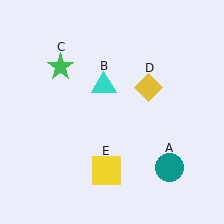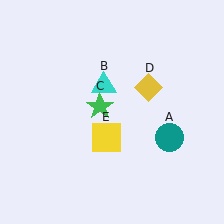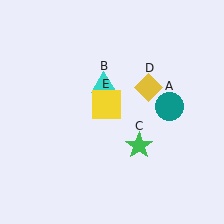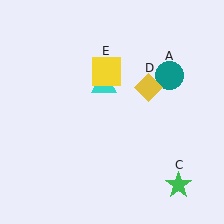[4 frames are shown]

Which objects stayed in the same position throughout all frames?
Cyan triangle (object B) and yellow diamond (object D) remained stationary.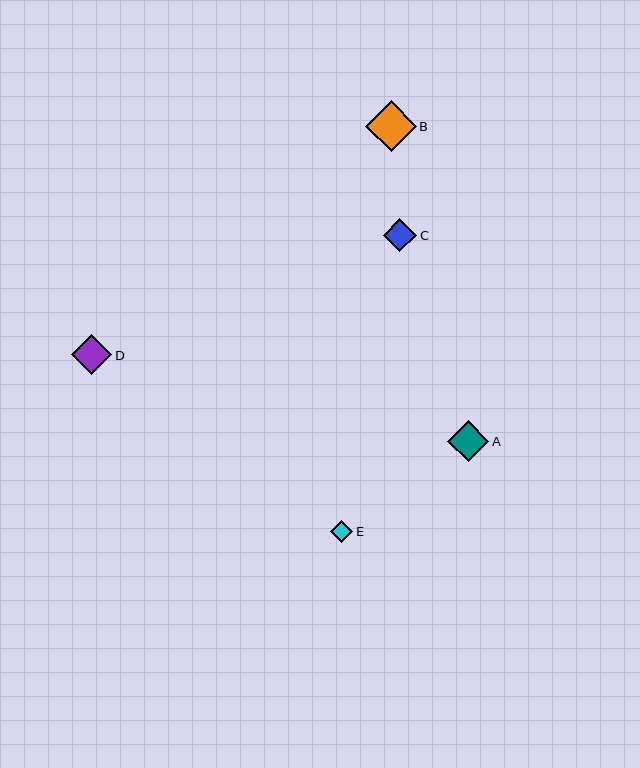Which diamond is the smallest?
Diamond E is the smallest with a size of approximately 22 pixels.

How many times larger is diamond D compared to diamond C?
Diamond D is approximately 1.2 times the size of diamond C.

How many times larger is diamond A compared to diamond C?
Diamond A is approximately 1.2 times the size of diamond C.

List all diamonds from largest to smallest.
From largest to smallest: B, A, D, C, E.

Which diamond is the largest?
Diamond B is the largest with a size of approximately 51 pixels.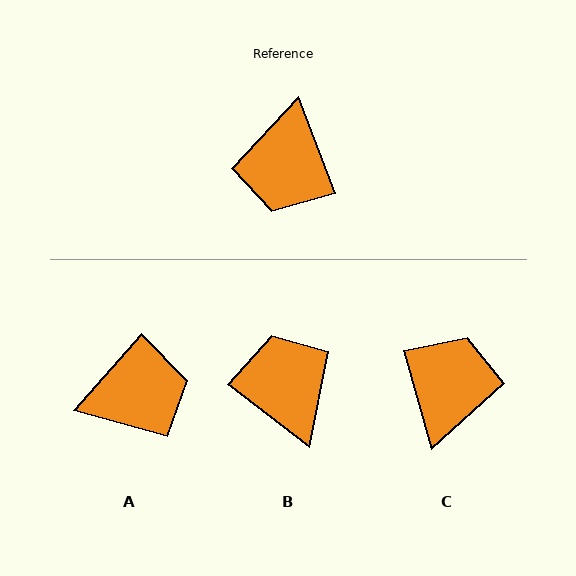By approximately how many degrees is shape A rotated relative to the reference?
Approximately 118 degrees counter-clockwise.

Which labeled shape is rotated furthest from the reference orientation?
C, about 175 degrees away.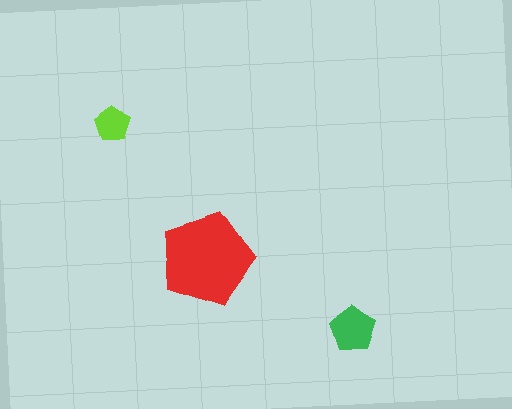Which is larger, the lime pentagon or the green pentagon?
The green one.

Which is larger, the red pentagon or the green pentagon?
The red one.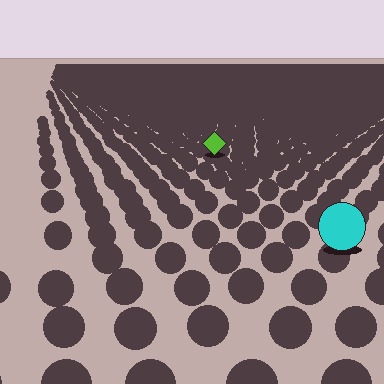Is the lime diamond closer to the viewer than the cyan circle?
No. The cyan circle is closer — you can tell from the texture gradient: the ground texture is coarser near it.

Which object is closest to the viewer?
The cyan circle is closest. The texture marks near it are larger and more spread out.